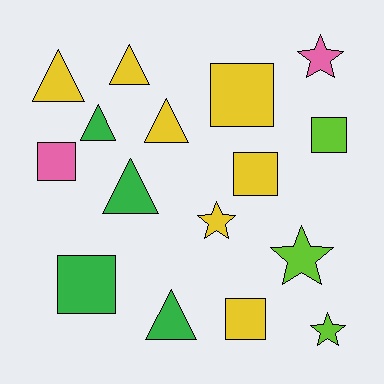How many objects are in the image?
There are 16 objects.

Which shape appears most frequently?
Square, with 6 objects.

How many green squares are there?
There is 1 green square.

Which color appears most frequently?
Yellow, with 7 objects.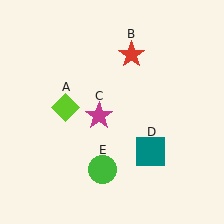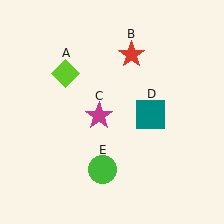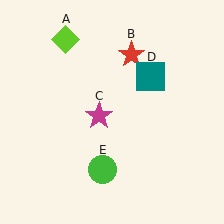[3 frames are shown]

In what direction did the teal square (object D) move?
The teal square (object D) moved up.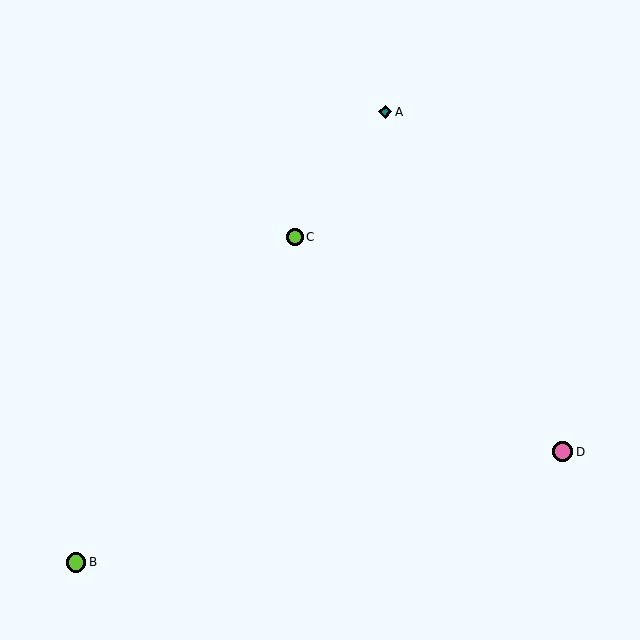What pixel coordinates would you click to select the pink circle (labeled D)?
Click at (563, 452) to select the pink circle D.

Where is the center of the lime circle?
The center of the lime circle is at (295, 237).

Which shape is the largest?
The pink circle (labeled D) is the largest.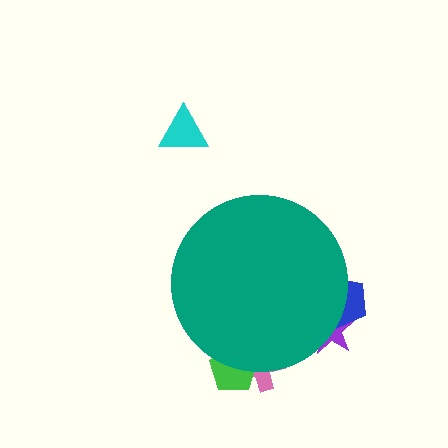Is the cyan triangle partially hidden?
No, the cyan triangle is fully visible.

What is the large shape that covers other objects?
A teal circle.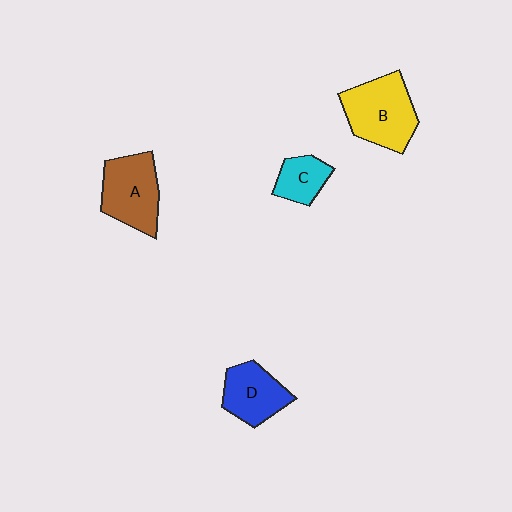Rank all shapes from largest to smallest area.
From largest to smallest: B (yellow), A (brown), D (blue), C (cyan).